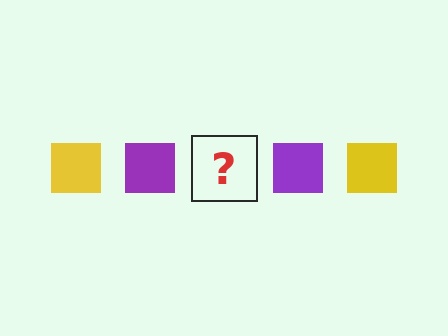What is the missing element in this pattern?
The missing element is a yellow square.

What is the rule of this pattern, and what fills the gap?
The rule is that the pattern cycles through yellow, purple squares. The gap should be filled with a yellow square.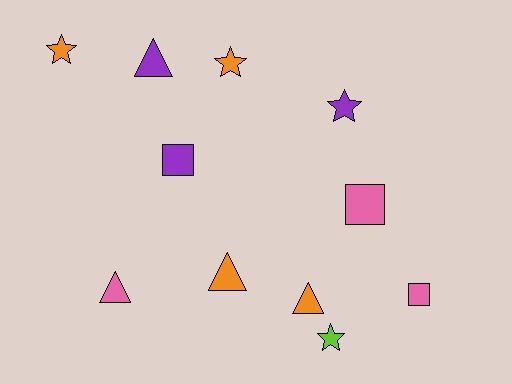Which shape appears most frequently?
Triangle, with 4 objects.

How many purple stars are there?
There is 1 purple star.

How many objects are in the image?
There are 11 objects.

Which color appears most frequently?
Orange, with 4 objects.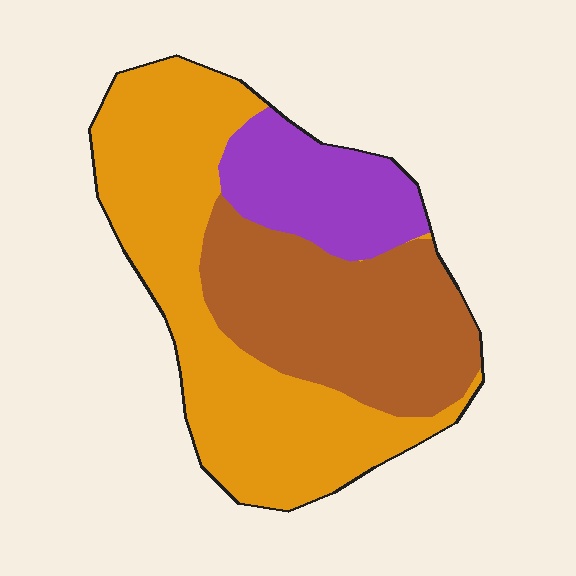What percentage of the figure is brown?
Brown takes up about one third (1/3) of the figure.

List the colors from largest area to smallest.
From largest to smallest: orange, brown, purple.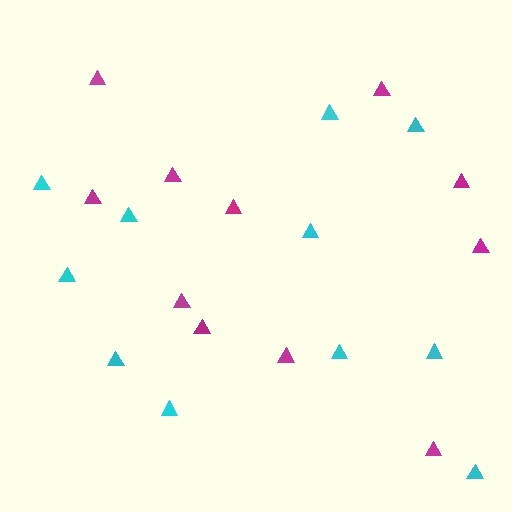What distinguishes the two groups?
There are 2 groups: one group of magenta triangles (11) and one group of cyan triangles (11).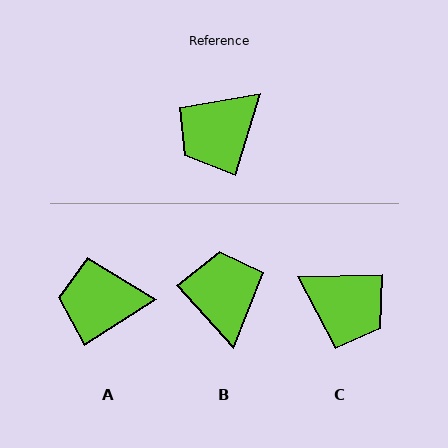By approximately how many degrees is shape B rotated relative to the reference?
Approximately 121 degrees clockwise.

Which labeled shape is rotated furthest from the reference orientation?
B, about 121 degrees away.